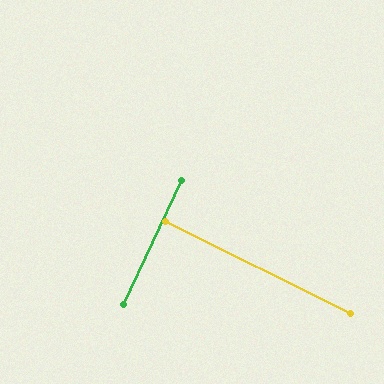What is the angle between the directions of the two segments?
Approximately 88 degrees.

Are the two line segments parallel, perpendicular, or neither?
Perpendicular — they meet at approximately 88°.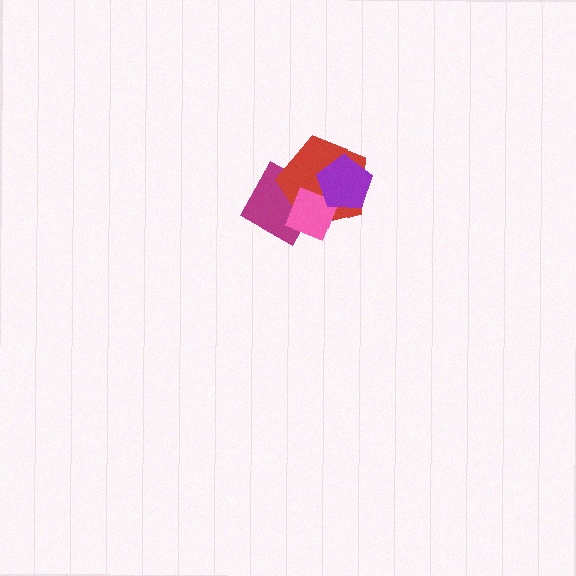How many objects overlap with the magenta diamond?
2 objects overlap with the magenta diamond.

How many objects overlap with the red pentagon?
3 objects overlap with the red pentagon.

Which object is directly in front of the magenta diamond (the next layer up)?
The red pentagon is directly in front of the magenta diamond.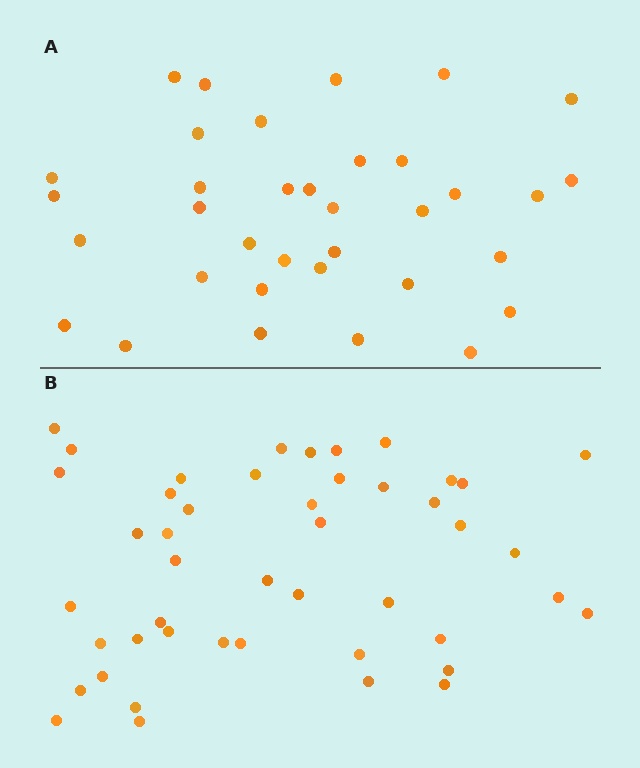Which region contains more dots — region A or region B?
Region B (the bottom region) has more dots.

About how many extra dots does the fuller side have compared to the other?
Region B has roughly 12 or so more dots than region A.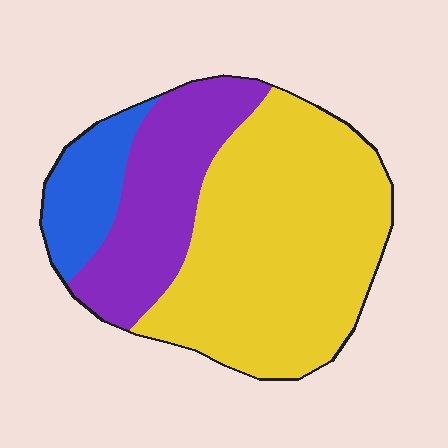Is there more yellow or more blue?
Yellow.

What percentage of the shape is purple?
Purple covers roughly 25% of the shape.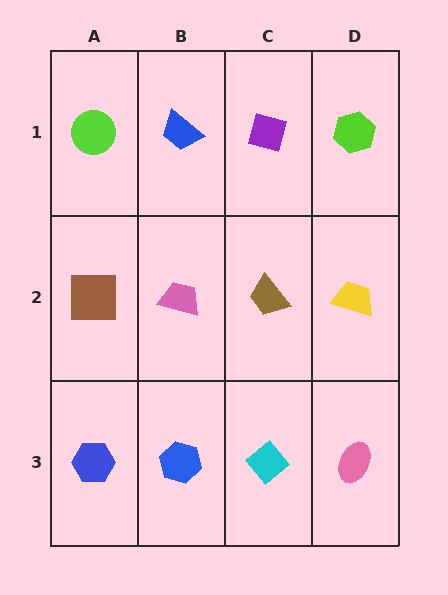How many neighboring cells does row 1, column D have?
2.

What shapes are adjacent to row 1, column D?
A yellow trapezoid (row 2, column D), a purple diamond (row 1, column C).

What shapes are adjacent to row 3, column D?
A yellow trapezoid (row 2, column D), a cyan diamond (row 3, column C).